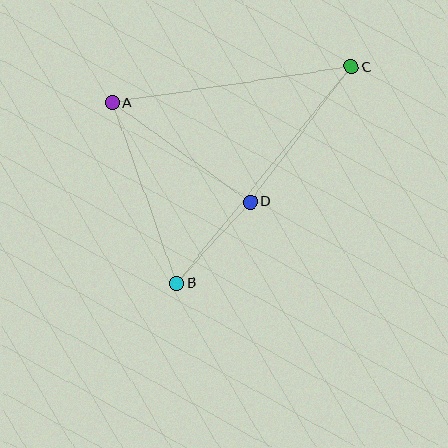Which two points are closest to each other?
Points B and D are closest to each other.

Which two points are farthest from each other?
Points B and C are farthest from each other.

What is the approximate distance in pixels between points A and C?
The distance between A and C is approximately 242 pixels.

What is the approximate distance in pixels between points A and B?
The distance between A and B is approximately 192 pixels.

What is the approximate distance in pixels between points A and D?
The distance between A and D is approximately 170 pixels.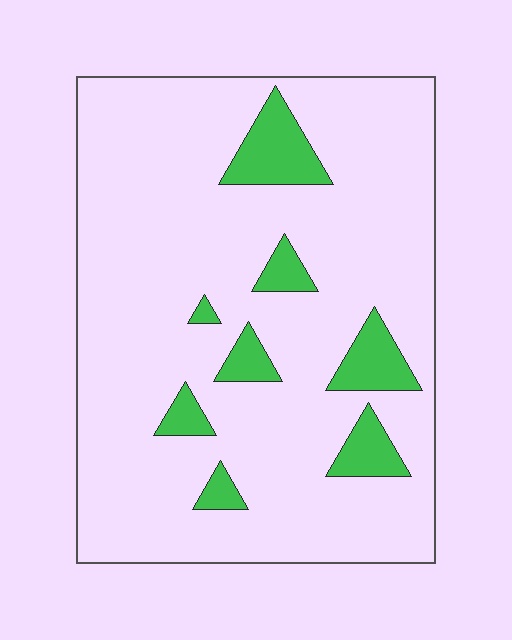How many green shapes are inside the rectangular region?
8.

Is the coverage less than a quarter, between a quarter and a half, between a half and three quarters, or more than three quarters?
Less than a quarter.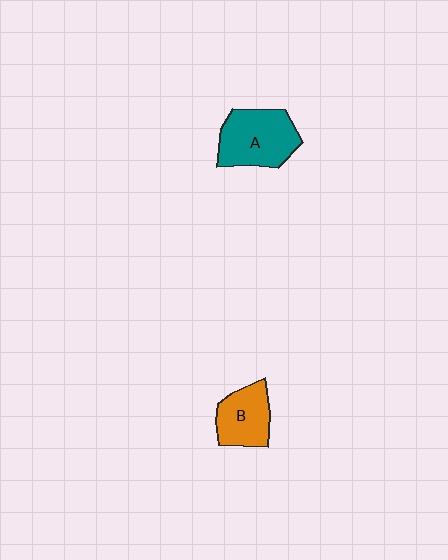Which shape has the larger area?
Shape A (teal).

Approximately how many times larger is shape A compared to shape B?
Approximately 1.4 times.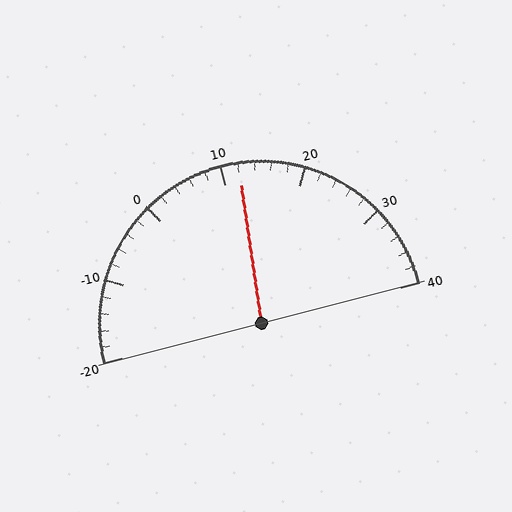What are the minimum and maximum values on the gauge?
The gauge ranges from -20 to 40.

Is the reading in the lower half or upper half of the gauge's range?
The reading is in the upper half of the range (-20 to 40).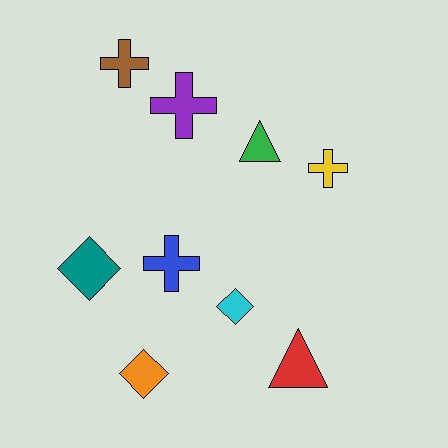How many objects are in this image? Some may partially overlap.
There are 9 objects.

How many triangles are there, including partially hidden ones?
There are 2 triangles.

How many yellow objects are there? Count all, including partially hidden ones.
There is 1 yellow object.